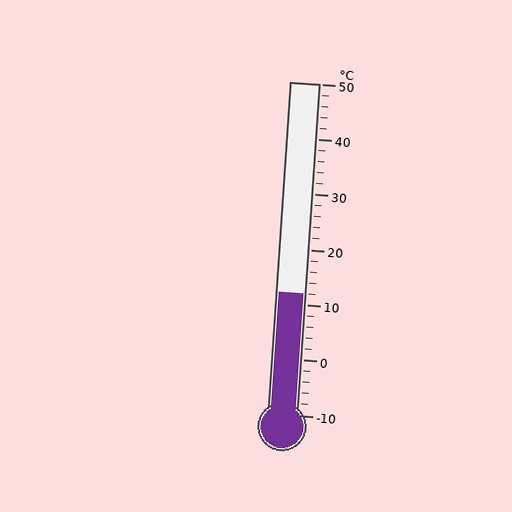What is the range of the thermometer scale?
The thermometer scale ranges from -10°C to 50°C.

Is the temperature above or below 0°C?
The temperature is above 0°C.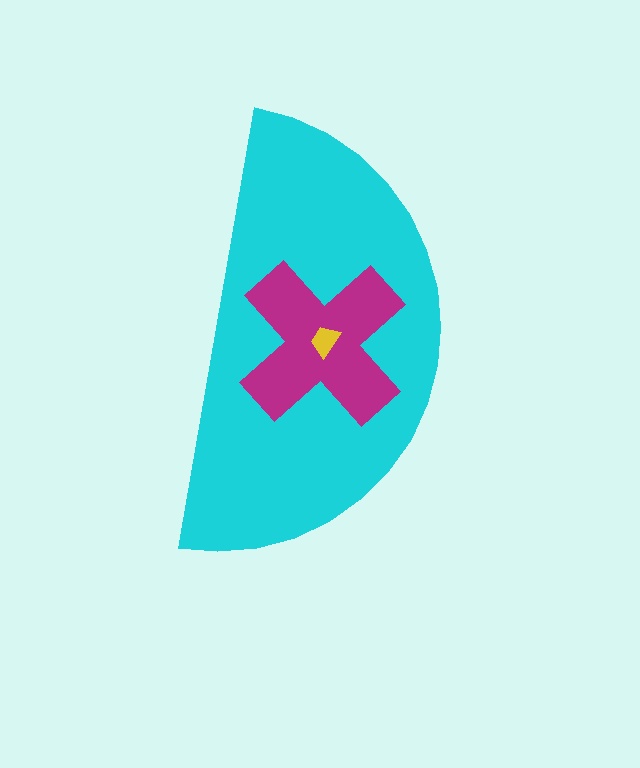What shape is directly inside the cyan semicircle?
The magenta cross.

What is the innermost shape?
The yellow trapezoid.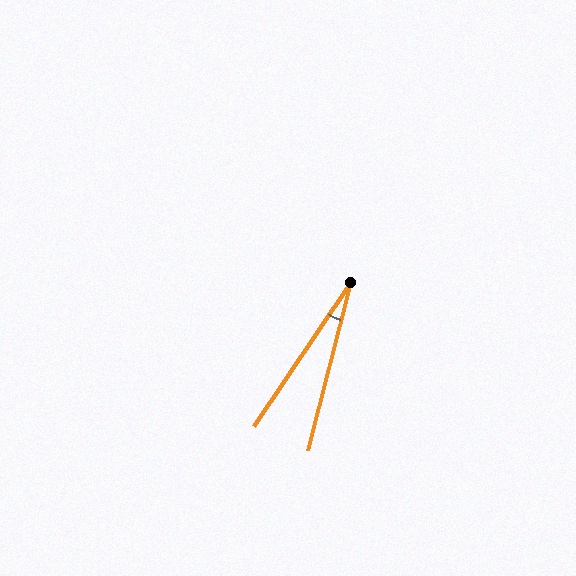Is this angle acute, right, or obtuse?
It is acute.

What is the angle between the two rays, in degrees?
Approximately 19 degrees.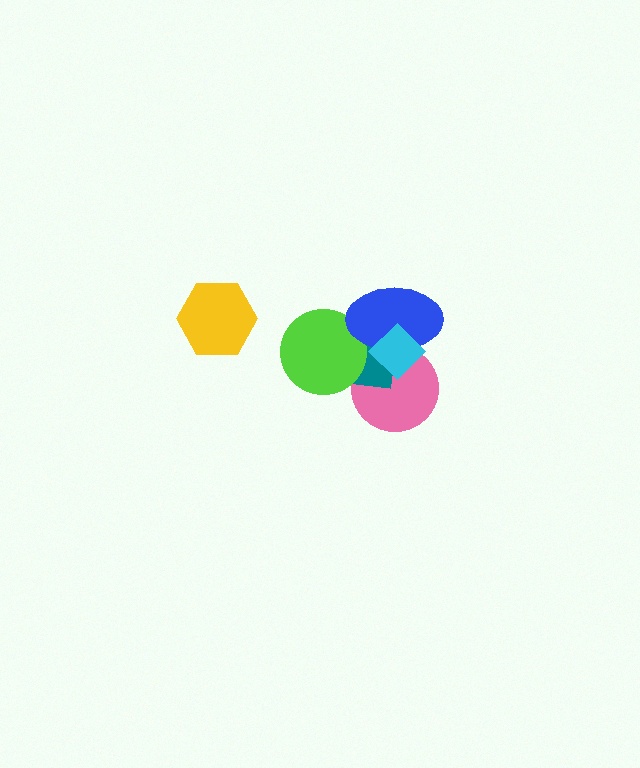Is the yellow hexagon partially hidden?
No, no other shape covers it.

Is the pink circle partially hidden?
Yes, it is partially covered by another shape.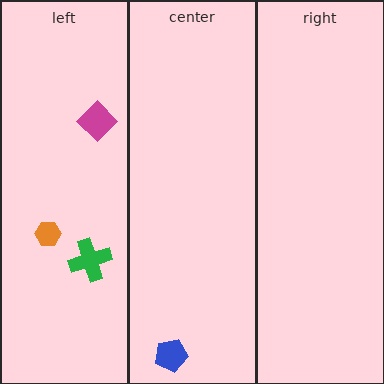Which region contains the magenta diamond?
The left region.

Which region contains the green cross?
The left region.